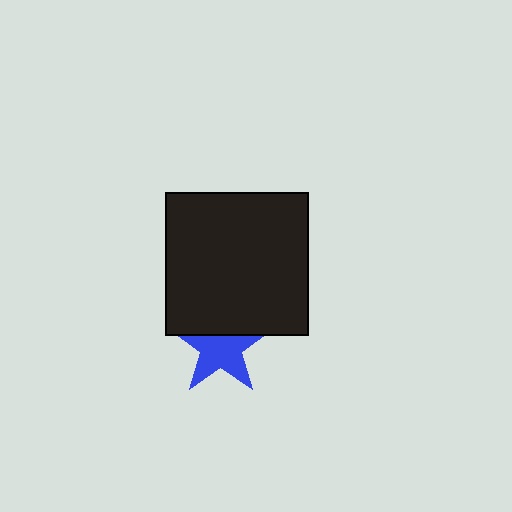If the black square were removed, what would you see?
You would see the complete blue star.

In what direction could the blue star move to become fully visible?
The blue star could move down. That would shift it out from behind the black square entirely.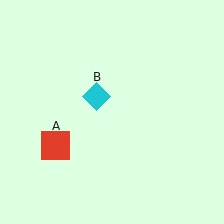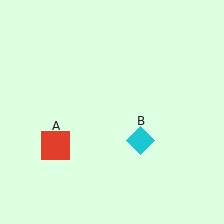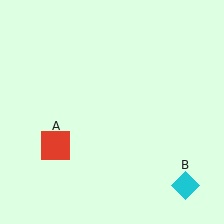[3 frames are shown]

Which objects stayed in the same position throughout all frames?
Red square (object A) remained stationary.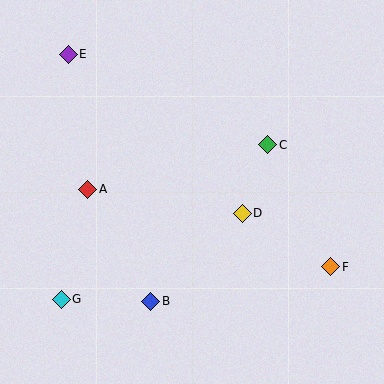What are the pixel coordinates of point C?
Point C is at (268, 145).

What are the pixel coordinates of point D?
Point D is at (242, 213).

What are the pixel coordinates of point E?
Point E is at (68, 54).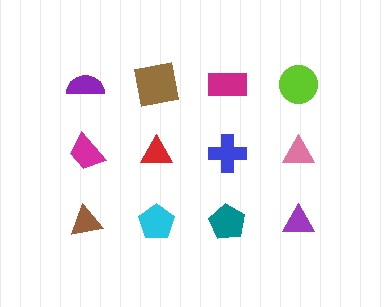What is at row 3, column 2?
A cyan pentagon.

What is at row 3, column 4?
A purple triangle.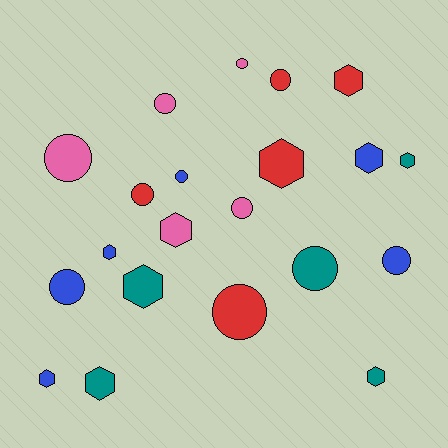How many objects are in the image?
There are 21 objects.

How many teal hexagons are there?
There are 4 teal hexagons.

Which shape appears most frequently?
Circle, with 11 objects.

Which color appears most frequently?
Blue, with 6 objects.